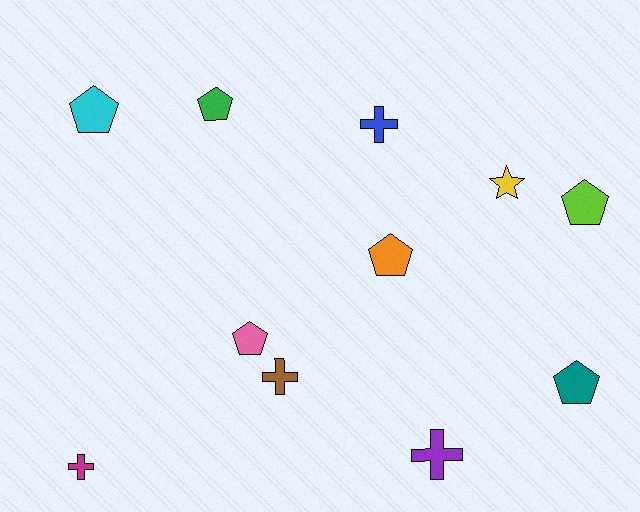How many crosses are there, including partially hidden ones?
There are 4 crosses.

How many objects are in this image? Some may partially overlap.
There are 11 objects.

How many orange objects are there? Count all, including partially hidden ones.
There is 1 orange object.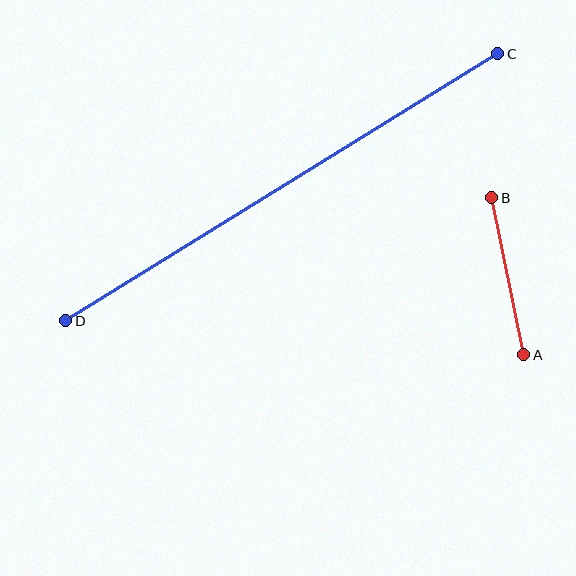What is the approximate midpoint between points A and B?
The midpoint is at approximately (508, 276) pixels.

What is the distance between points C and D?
The distance is approximately 508 pixels.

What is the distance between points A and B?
The distance is approximately 160 pixels.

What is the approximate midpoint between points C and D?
The midpoint is at approximately (282, 187) pixels.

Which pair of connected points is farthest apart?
Points C and D are farthest apart.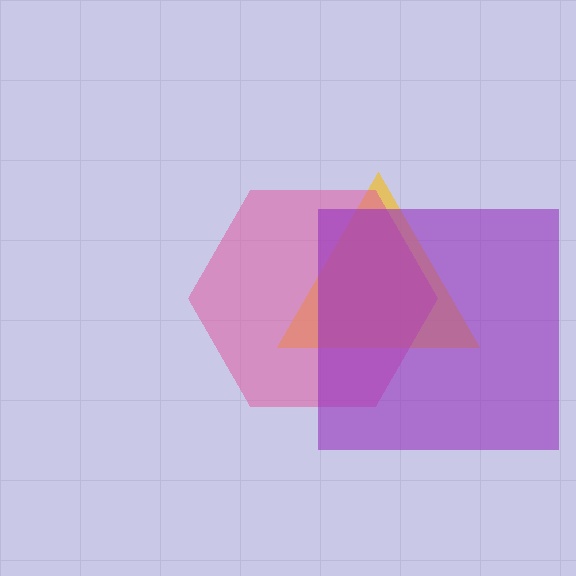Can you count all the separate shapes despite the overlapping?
Yes, there are 3 separate shapes.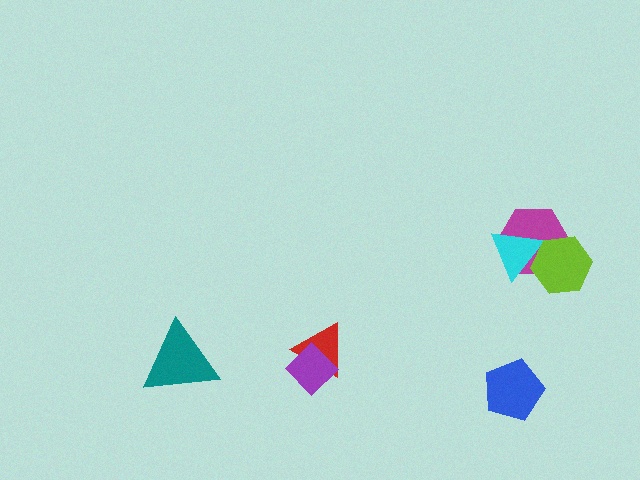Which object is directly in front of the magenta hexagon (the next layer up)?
The cyan triangle is directly in front of the magenta hexagon.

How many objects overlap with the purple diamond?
1 object overlaps with the purple diamond.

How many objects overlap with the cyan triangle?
2 objects overlap with the cyan triangle.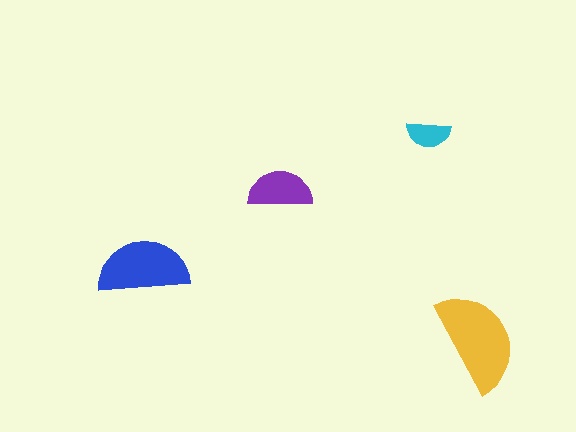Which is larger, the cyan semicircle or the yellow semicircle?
The yellow one.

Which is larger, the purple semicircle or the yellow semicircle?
The yellow one.